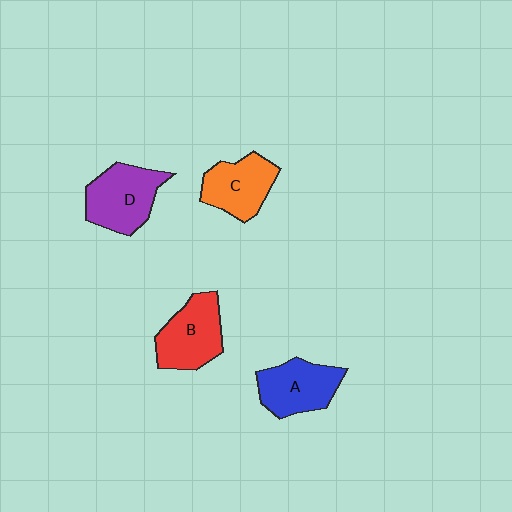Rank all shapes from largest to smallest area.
From largest to smallest: D (purple), B (red), A (blue), C (orange).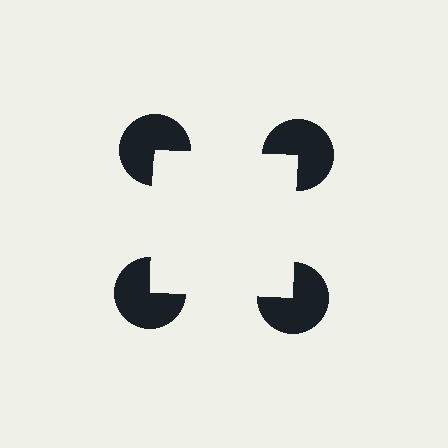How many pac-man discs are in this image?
There are 4 — one at each vertex of the illusory square.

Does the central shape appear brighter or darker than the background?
It typically appears slightly brighter than the background, even though no actual brightness change is drawn.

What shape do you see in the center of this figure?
An illusory square — its edges are inferred from the aligned wedge cuts in the pac-man discs, not physically drawn.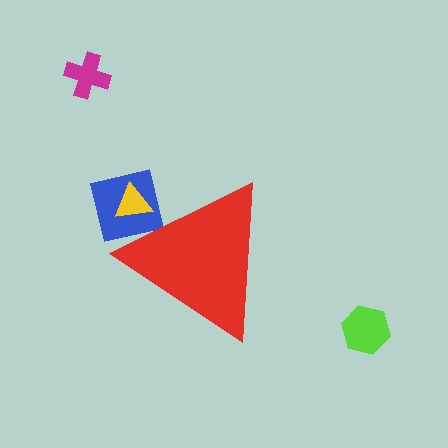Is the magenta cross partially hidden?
No, the magenta cross is fully visible.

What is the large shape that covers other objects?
A red triangle.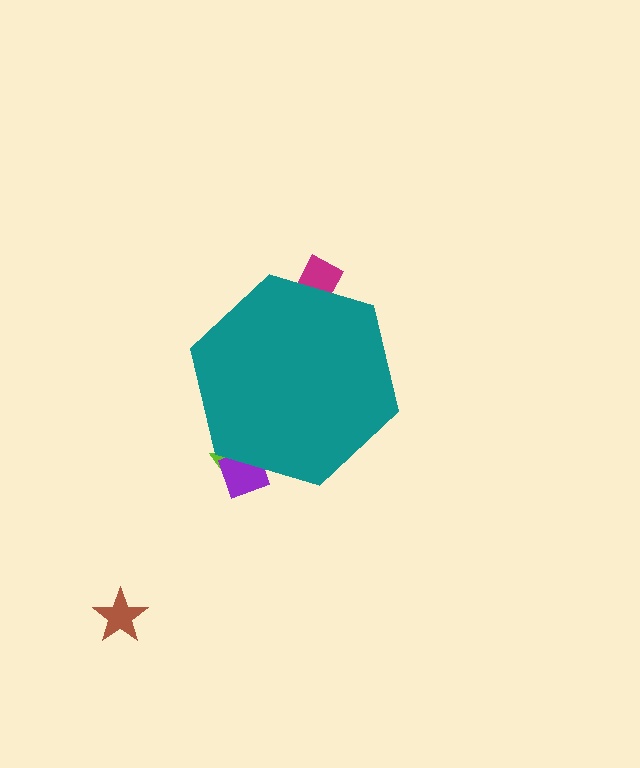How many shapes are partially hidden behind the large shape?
3 shapes are partially hidden.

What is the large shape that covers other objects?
A teal hexagon.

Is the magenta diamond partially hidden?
Yes, the magenta diamond is partially hidden behind the teal hexagon.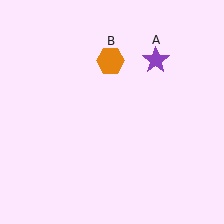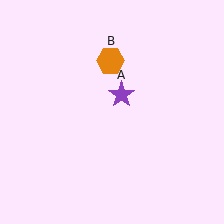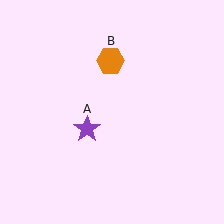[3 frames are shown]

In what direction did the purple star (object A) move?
The purple star (object A) moved down and to the left.